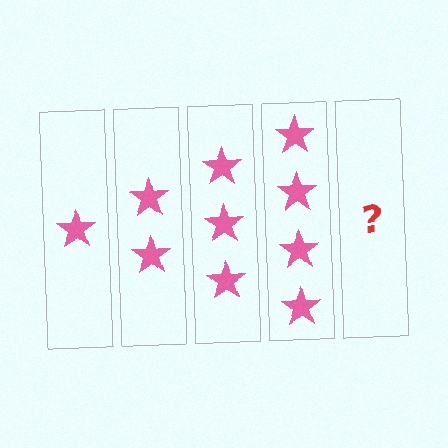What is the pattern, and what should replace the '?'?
The pattern is that each step adds one more star. The '?' should be 5 stars.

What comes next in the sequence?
The next element should be 5 stars.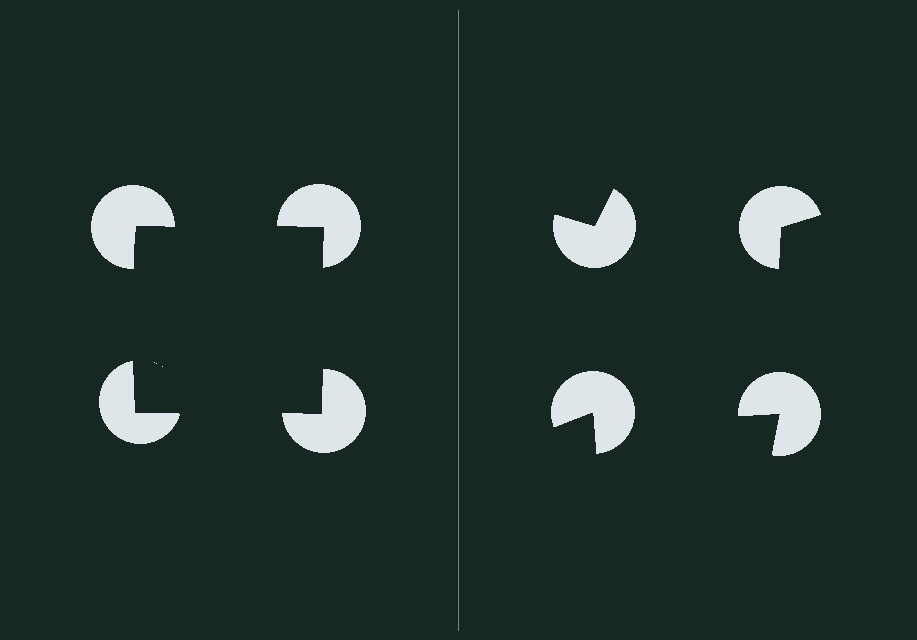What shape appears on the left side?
An illusory square.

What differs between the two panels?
The pac-man discs are positioned identically on both sides; only the wedge orientations differ. On the left they align to a square; on the right they are misaligned.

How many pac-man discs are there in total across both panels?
8 — 4 on each side.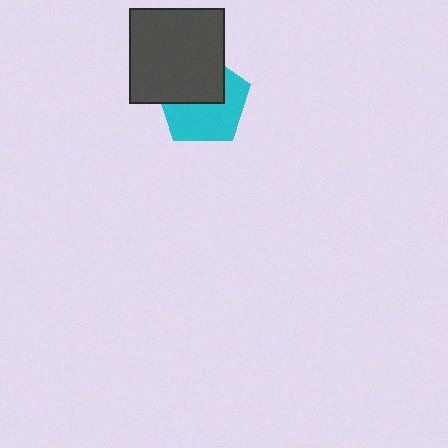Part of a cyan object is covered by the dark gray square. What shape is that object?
It is a pentagon.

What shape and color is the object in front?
The object in front is a dark gray square.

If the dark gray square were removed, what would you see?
You would see the complete cyan pentagon.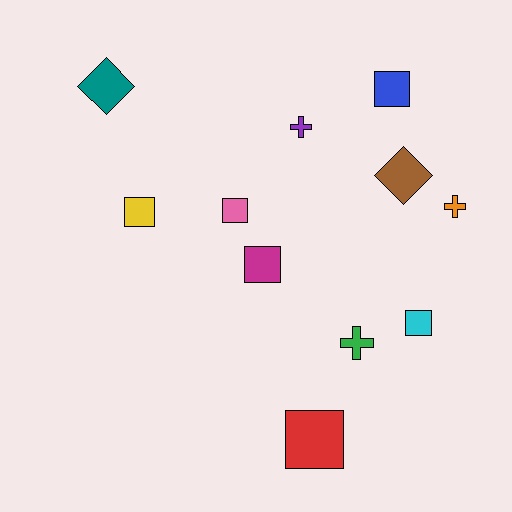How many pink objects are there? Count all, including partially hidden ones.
There is 1 pink object.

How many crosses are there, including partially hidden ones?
There are 3 crosses.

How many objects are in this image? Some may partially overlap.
There are 11 objects.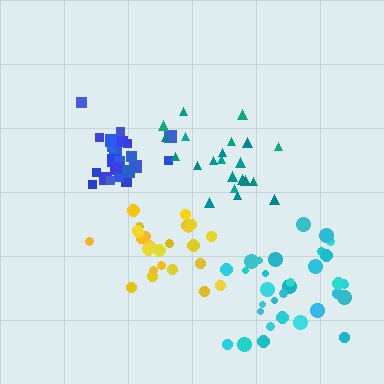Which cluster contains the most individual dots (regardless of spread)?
Cyan (34).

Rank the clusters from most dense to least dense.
yellow, blue, teal, cyan.